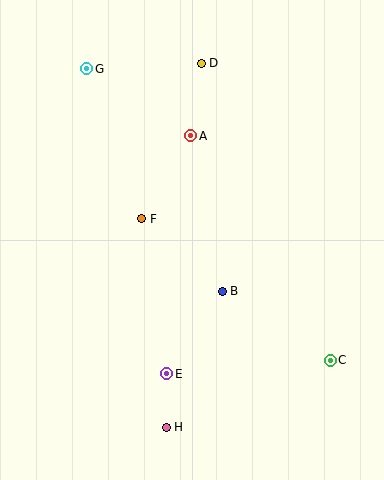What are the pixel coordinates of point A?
Point A is at (191, 136).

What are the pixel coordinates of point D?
Point D is at (201, 63).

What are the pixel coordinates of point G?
Point G is at (87, 69).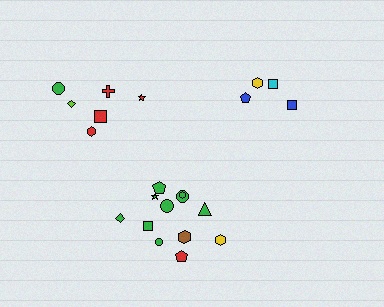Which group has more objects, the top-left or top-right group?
The top-left group.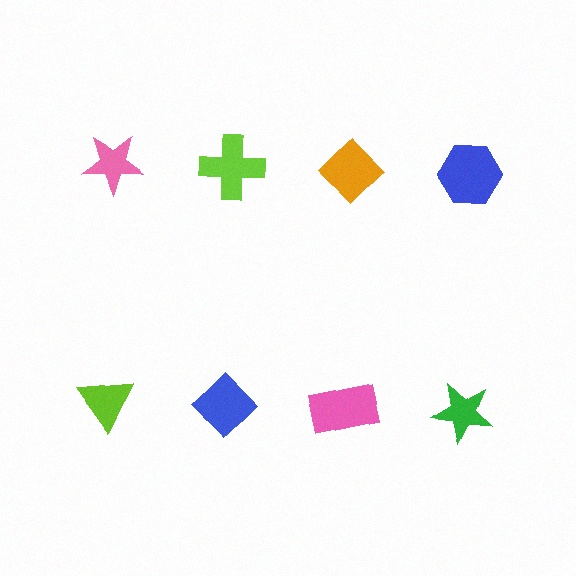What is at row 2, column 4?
A green star.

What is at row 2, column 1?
A lime triangle.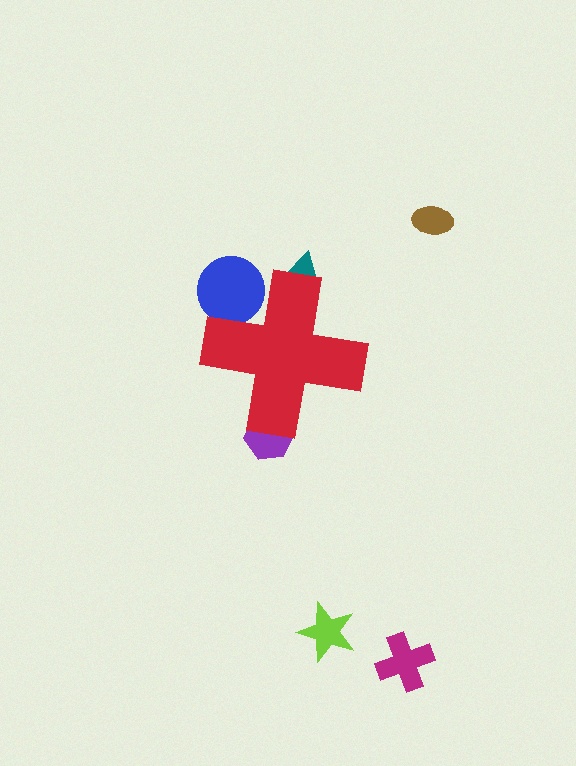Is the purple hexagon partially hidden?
Yes, the purple hexagon is partially hidden behind the red cross.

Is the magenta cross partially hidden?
No, the magenta cross is fully visible.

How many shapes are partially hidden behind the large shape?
3 shapes are partially hidden.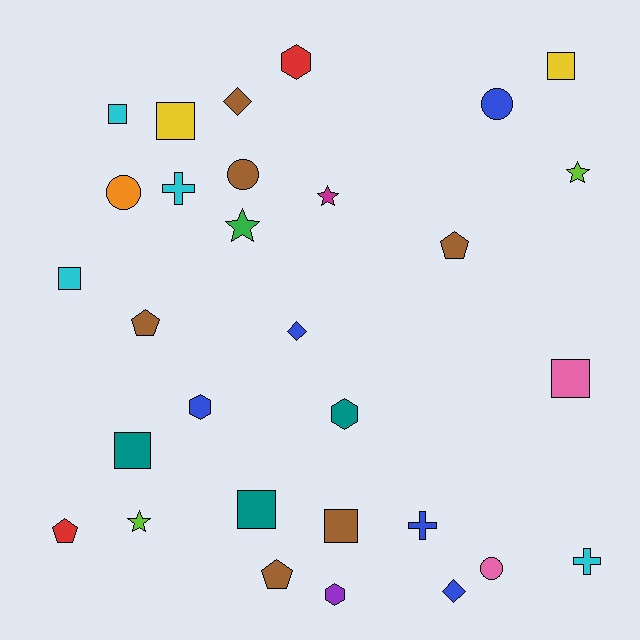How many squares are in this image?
There are 8 squares.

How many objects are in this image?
There are 30 objects.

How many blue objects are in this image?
There are 5 blue objects.